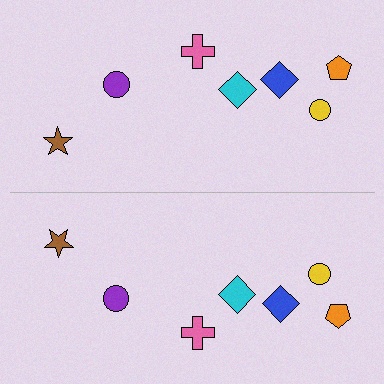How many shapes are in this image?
There are 14 shapes in this image.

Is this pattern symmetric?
Yes, this pattern has bilateral (reflection) symmetry.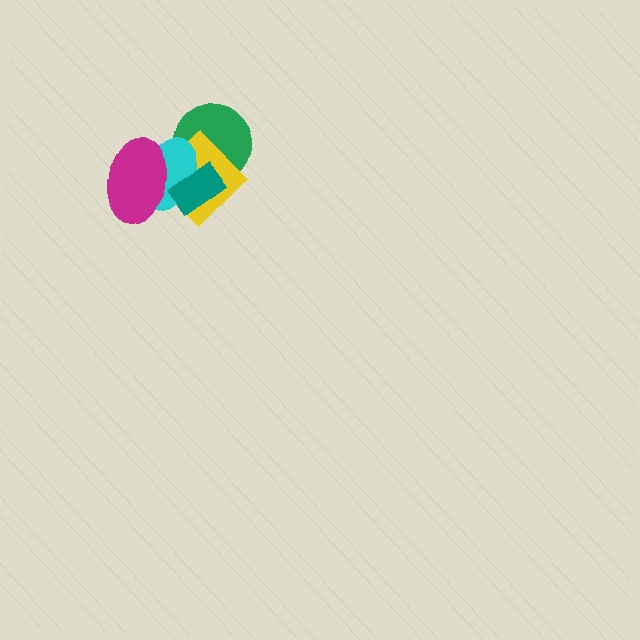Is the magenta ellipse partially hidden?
No, no other shape covers it.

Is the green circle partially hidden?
Yes, it is partially covered by another shape.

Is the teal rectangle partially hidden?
Yes, it is partially covered by another shape.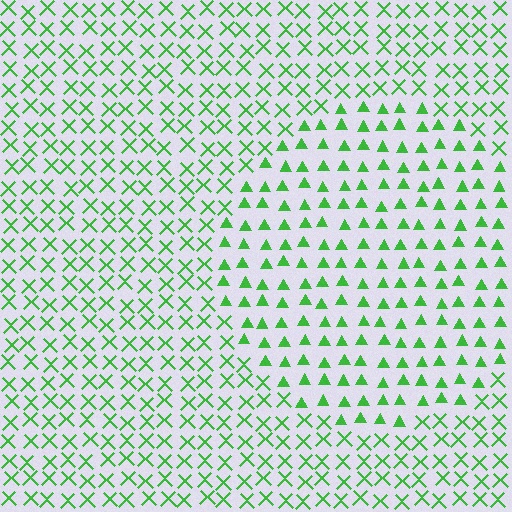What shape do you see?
I see a circle.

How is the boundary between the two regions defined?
The boundary is defined by a change in element shape: triangles inside vs. X marks outside. All elements share the same color and spacing.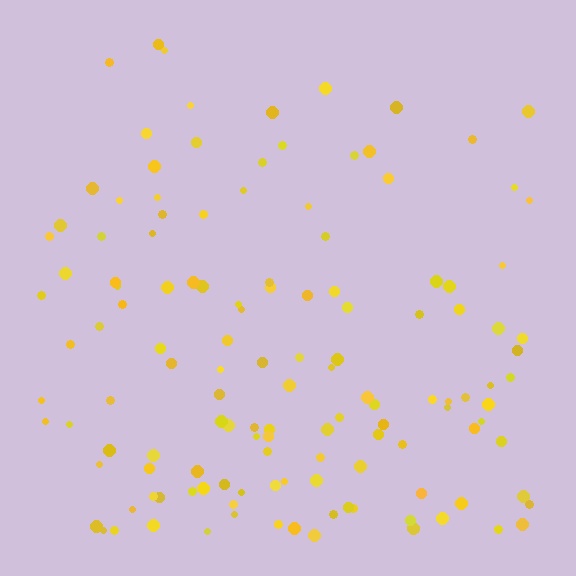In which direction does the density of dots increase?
From top to bottom, with the bottom side densest.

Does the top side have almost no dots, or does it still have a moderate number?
Still a moderate number, just noticeably fewer than the bottom.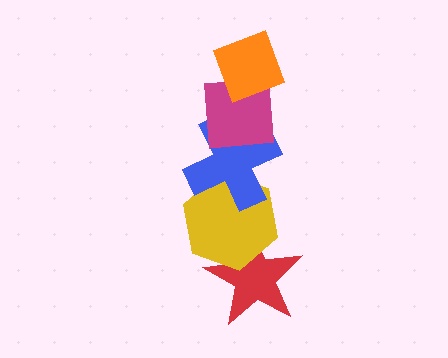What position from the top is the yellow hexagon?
The yellow hexagon is 4th from the top.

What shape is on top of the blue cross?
The magenta square is on top of the blue cross.